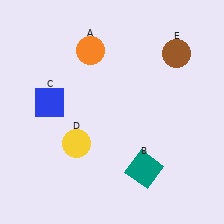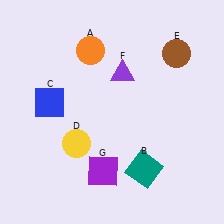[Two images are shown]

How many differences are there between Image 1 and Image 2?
There are 2 differences between the two images.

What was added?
A purple triangle (F), a purple square (G) were added in Image 2.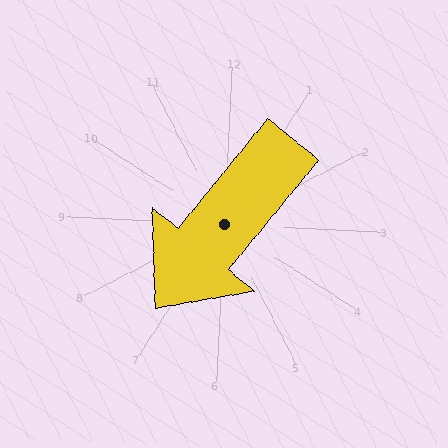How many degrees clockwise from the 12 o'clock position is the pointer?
Approximately 216 degrees.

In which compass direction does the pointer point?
Southwest.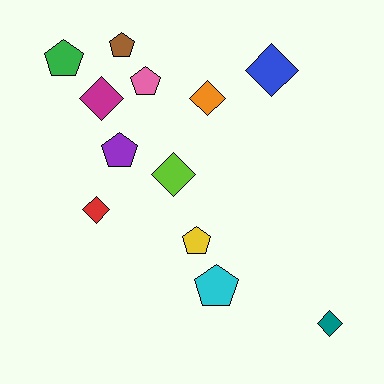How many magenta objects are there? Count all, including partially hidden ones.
There is 1 magenta object.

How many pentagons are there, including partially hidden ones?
There are 6 pentagons.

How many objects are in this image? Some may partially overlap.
There are 12 objects.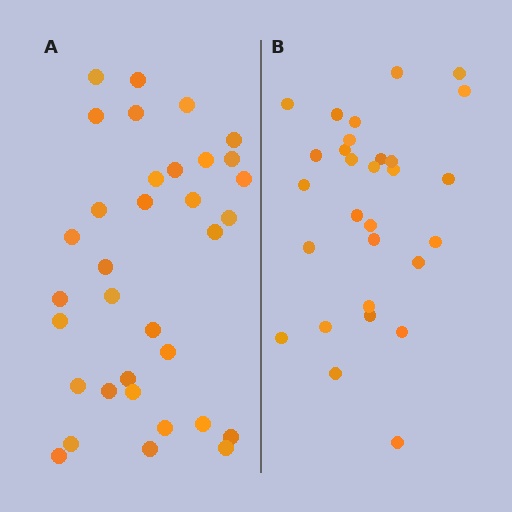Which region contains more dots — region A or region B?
Region A (the left region) has more dots.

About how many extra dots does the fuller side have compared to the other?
Region A has about 5 more dots than region B.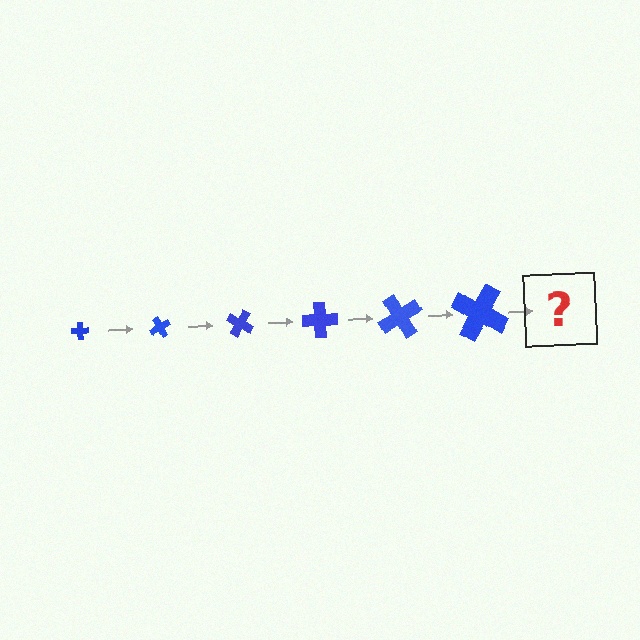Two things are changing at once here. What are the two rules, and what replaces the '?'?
The two rules are that the cross grows larger each step and it rotates 60 degrees each step. The '?' should be a cross, larger than the previous one and rotated 360 degrees from the start.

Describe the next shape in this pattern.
It should be a cross, larger than the previous one and rotated 360 degrees from the start.